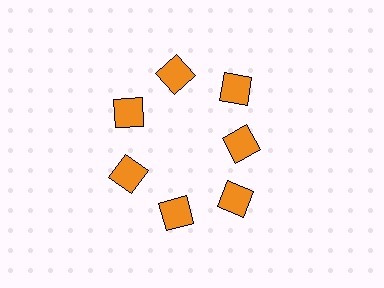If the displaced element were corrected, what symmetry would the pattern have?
It would have 7-fold rotational symmetry — the pattern would map onto itself every 51 degrees.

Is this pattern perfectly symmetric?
No. The 7 orange diamonds are arranged in a ring, but one element near the 3 o'clock position is pulled inward toward the center, breaking the 7-fold rotational symmetry.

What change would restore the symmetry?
The symmetry would be restored by moving it outward, back onto the ring so that all 7 diamonds sit at equal angles and equal distance from the center.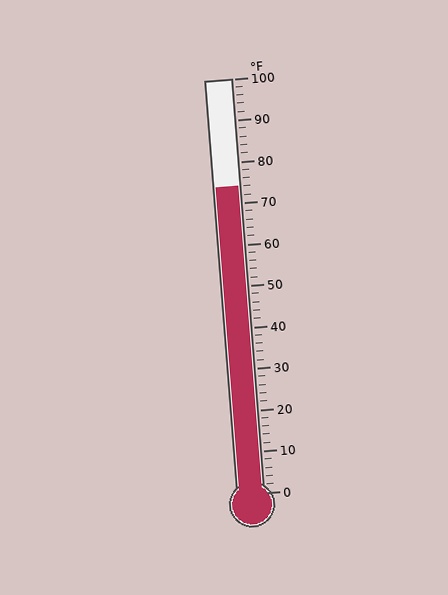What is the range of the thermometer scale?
The thermometer scale ranges from 0°F to 100°F.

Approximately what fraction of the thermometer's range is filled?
The thermometer is filled to approximately 75% of its range.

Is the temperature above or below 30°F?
The temperature is above 30°F.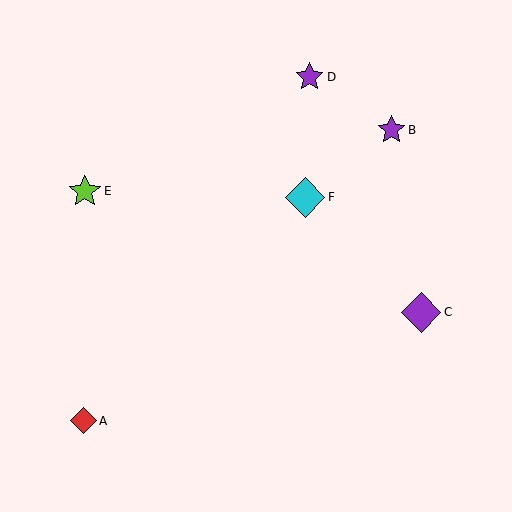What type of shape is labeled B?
Shape B is a purple star.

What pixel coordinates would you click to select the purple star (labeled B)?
Click at (391, 130) to select the purple star B.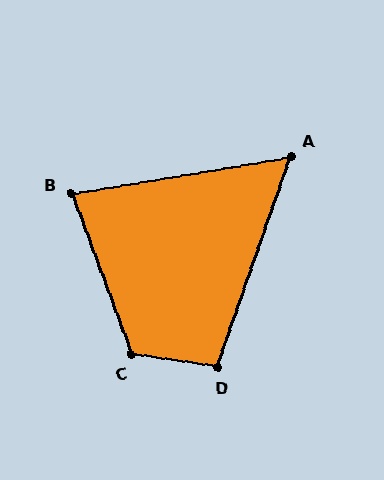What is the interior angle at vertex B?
Approximately 79 degrees (acute).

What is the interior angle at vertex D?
Approximately 101 degrees (obtuse).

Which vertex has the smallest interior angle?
A, at approximately 61 degrees.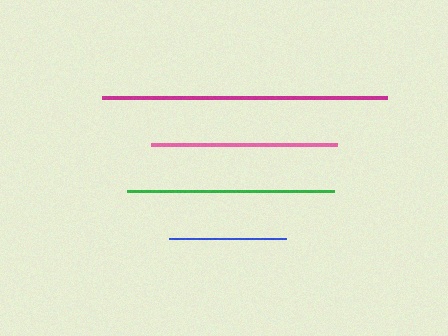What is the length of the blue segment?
The blue segment is approximately 117 pixels long.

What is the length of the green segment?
The green segment is approximately 207 pixels long.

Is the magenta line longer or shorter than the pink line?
The magenta line is longer than the pink line.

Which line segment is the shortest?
The blue line is the shortest at approximately 117 pixels.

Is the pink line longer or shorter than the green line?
The green line is longer than the pink line.